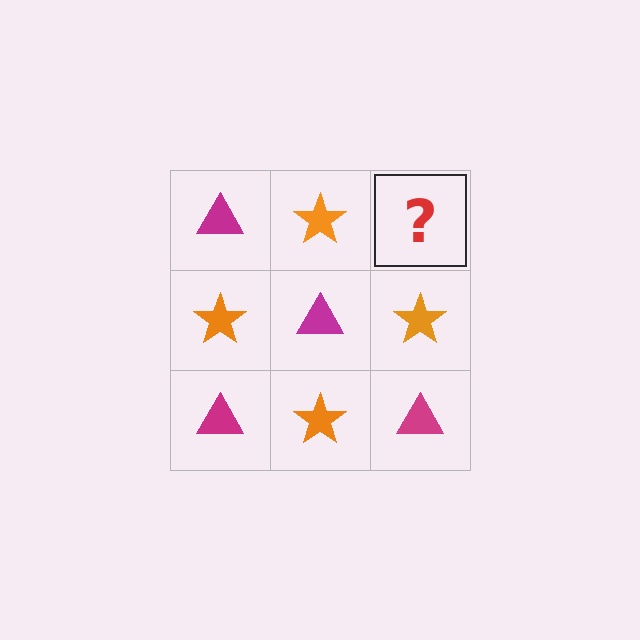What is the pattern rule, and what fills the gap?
The rule is that it alternates magenta triangle and orange star in a checkerboard pattern. The gap should be filled with a magenta triangle.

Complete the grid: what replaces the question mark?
The question mark should be replaced with a magenta triangle.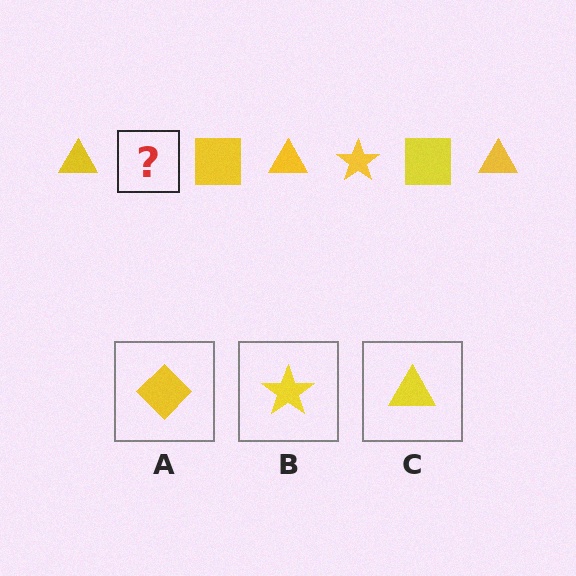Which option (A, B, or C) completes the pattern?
B.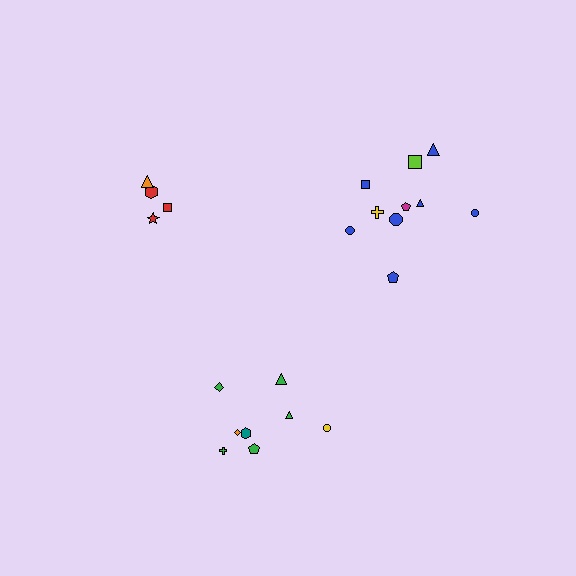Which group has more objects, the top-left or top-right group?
The top-right group.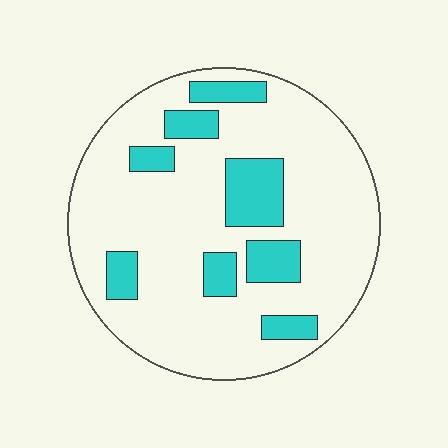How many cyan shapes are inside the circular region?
8.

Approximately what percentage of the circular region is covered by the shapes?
Approximately 20%.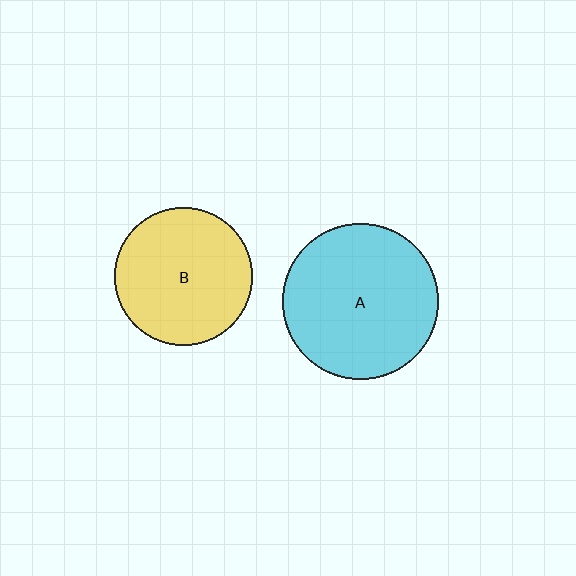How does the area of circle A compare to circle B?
Approximately 1.3 times.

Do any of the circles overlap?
No, none of the circles overlap.